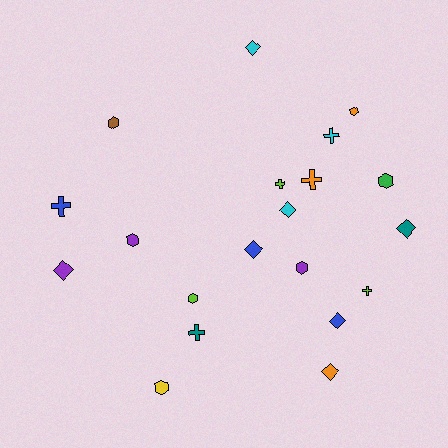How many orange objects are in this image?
There are 3 orange objects.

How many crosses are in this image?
There are 6 crosses.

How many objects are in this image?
There are 20 objects.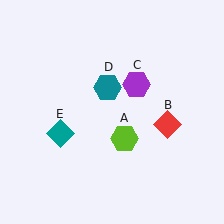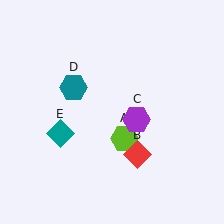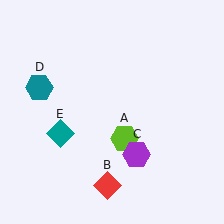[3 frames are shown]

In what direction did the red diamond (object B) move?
The red diamond (object B) moved down and to the left.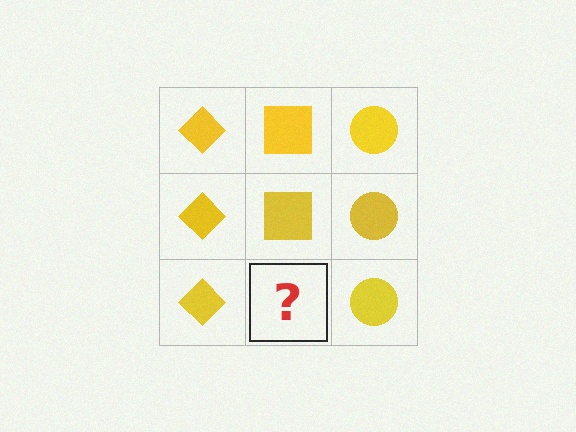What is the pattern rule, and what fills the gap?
The rule is that each column has a consistent shape. The gap should be filled with a yellow square.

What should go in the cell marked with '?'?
The missing cell should contain a yellow square.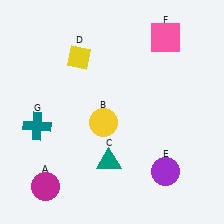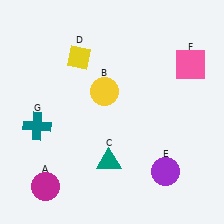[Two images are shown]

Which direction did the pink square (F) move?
The pink square (F) moved down.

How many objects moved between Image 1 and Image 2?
2 objects moved between the two images.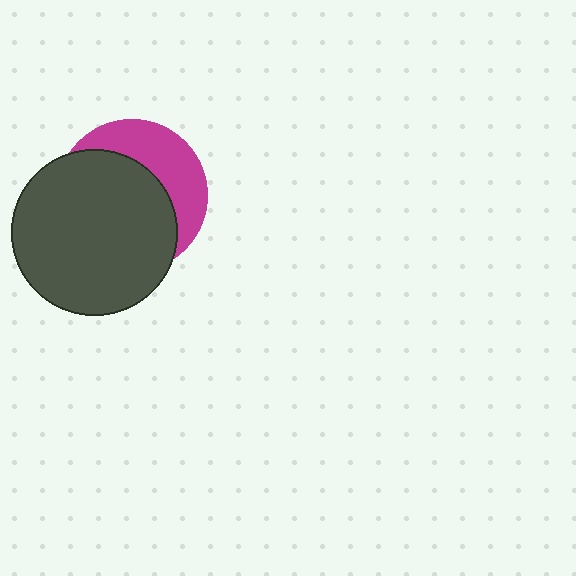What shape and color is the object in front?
The object in front is a dark gray circle.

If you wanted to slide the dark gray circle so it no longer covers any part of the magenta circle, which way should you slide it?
Slide it toward the lower-left — that is the most direct way to separate the two shapes.